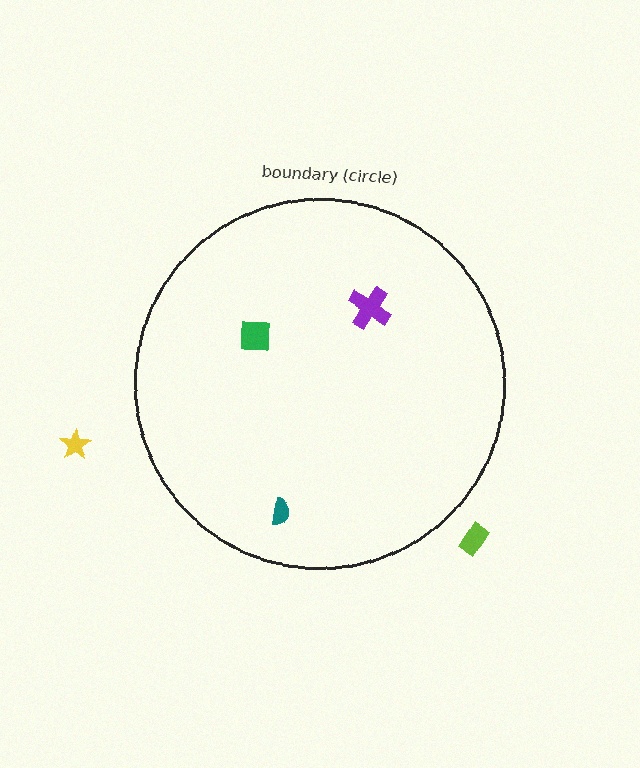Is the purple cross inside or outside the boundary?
Inside.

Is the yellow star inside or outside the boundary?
Outside.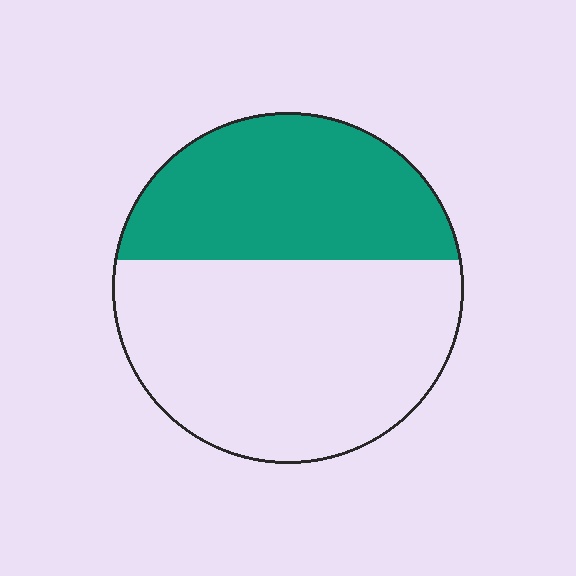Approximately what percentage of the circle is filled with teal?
Approximately 40%.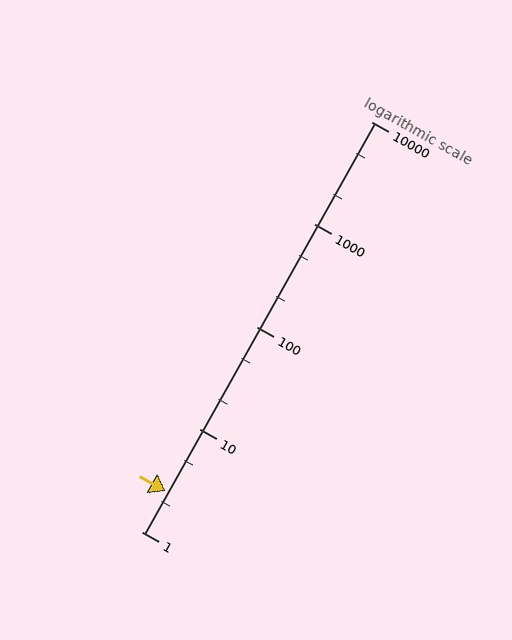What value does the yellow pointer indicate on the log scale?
The pointer indicates approximately 2.5.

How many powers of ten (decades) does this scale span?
The scale spans 4 decades, from 1 to 10000.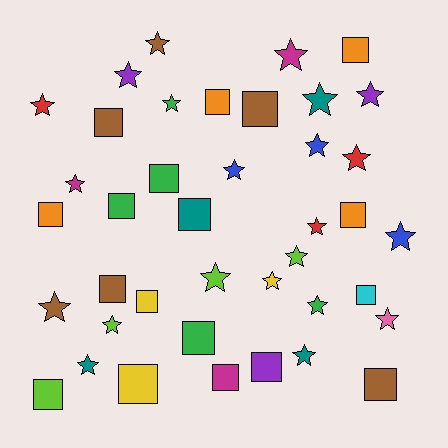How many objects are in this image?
There are 40 objects.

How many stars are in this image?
There are 22 stars.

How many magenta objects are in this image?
There are 3 magenta objects.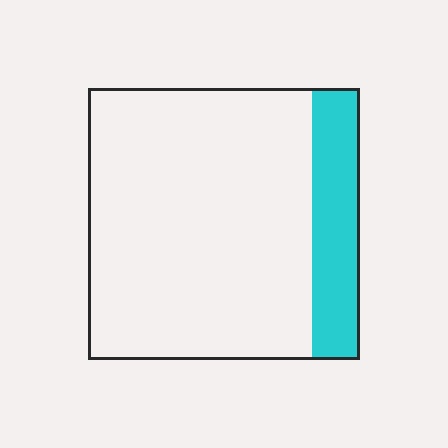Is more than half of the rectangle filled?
No.